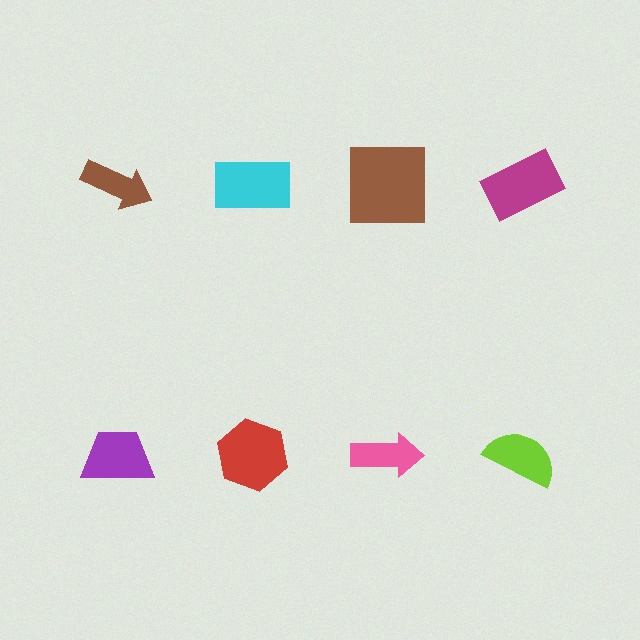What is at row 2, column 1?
A purple trapezoid.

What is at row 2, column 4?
A lime semicircle.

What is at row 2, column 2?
A red hexagon.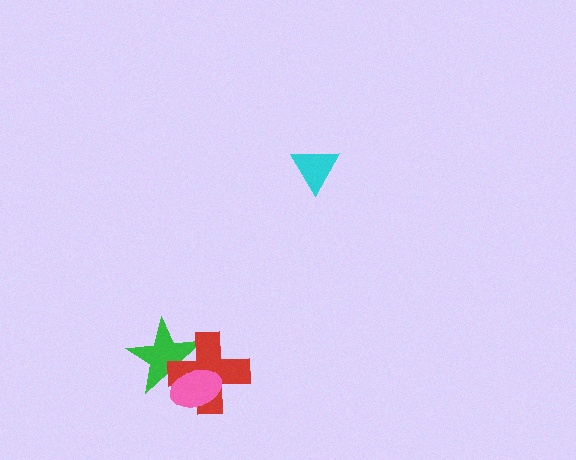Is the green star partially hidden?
Yes, it is partially covered by another shape.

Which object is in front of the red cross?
The pink ellipse is in front of the red cross.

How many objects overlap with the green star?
2 objects overlap with the green star.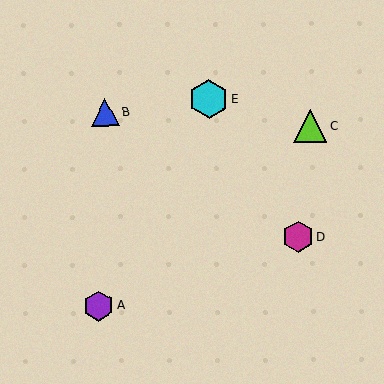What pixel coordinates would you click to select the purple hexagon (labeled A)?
Click at (99, 306) to select the purple hexagon A.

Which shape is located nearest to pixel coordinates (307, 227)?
The magenta hexagon (labeled D) at (298, 237) is nearest to that location.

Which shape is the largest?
The cyan hexagon (labeled E) is the largest.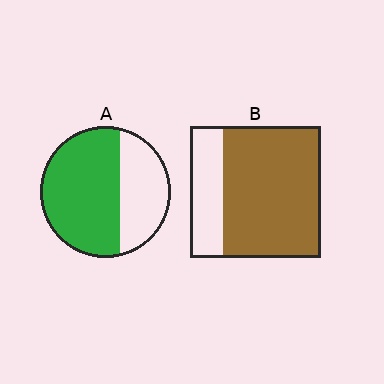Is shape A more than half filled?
Yes.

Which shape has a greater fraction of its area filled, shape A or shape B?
Shape B.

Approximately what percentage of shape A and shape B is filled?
A is approximately 65% and B is approximately 75%.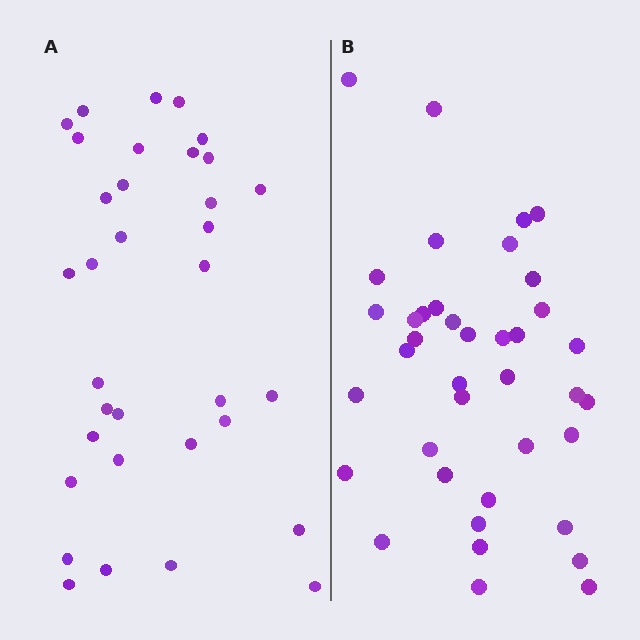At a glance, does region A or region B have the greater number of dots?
Region B (the right region) has more dots.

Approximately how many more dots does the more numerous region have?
Region B has about 5 more dots than region A.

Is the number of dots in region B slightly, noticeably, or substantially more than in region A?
Region B has only slightly more — the two regions are fairly close. The ratio is roughly 1.1 to 1.